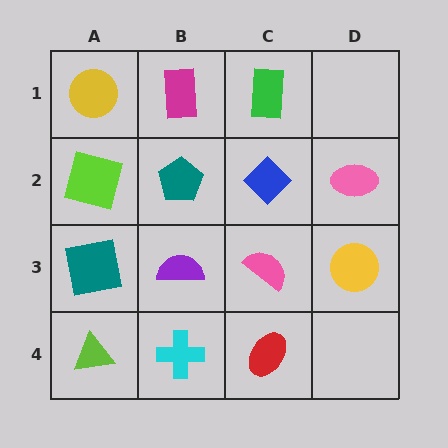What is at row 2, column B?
A teal pentagon.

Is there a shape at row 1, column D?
No, that cell is empty.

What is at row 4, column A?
A lime triangle.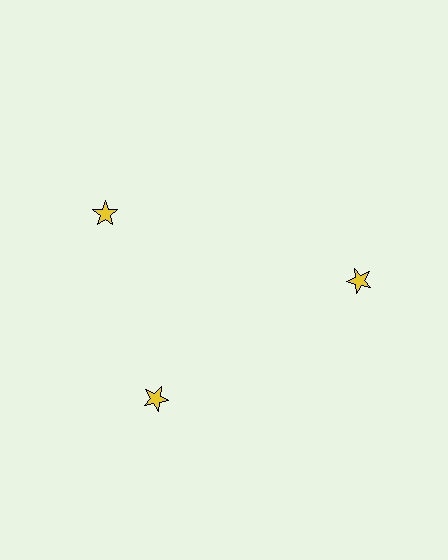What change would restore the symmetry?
The symmetry would be restored by rotating it back into even spacing with its neighbors so that all 3 stars sit at equal angles and equal distance from the center.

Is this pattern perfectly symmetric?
No. The 3 yellow stars are arranged in a ring, but one element near the 11 o'clock position is rotated out of alignment along the ring, breaking the 3-fold rotational symmetry.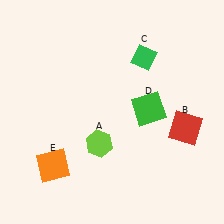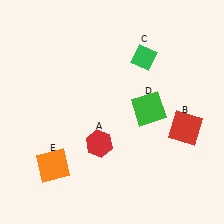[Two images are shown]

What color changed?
The hexagon (A) changed from lime in Image 1 to red in Image 2.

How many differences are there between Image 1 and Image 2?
There is 1 difference between the two images.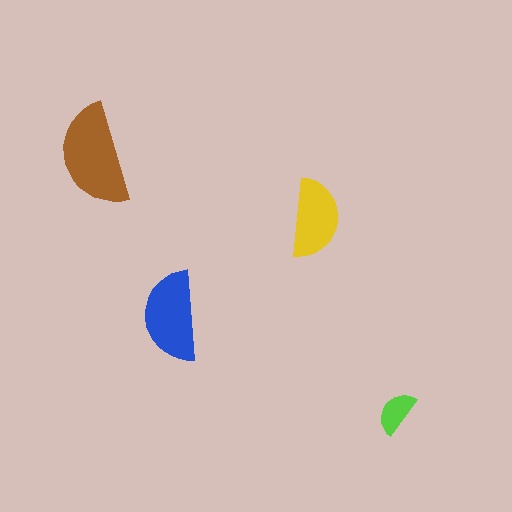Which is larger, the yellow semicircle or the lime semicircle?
The yellow one.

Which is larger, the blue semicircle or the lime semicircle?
The blue one.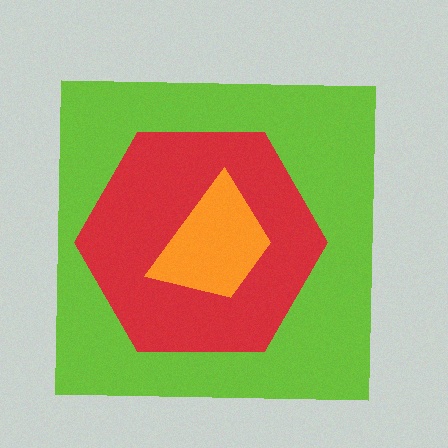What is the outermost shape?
The lime square.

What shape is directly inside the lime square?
The red hexagon.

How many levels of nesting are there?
3.